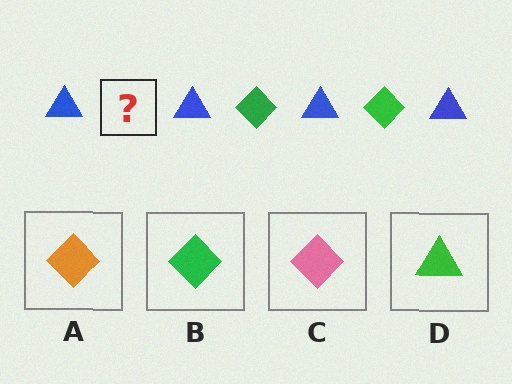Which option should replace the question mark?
Option B.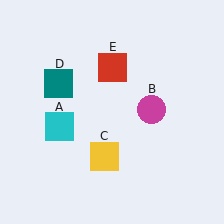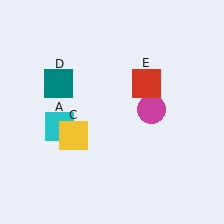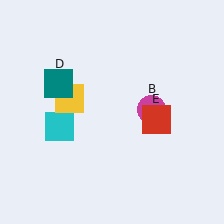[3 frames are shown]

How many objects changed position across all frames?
2 objects changed position: yellow square (object C), red square (object E).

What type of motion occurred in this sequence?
The yellow square (object C), red square (object E) rotated clockwise around the center of the scene.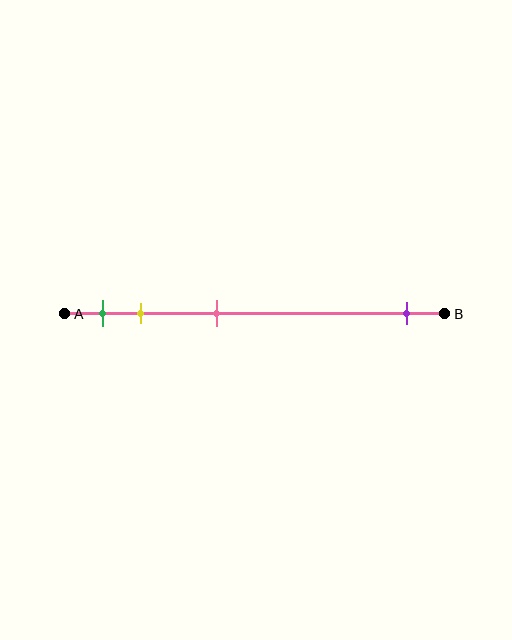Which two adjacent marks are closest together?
The green and yellow marks are the closest adjacent pair.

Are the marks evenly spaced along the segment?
No, the marks are not evenly spaced.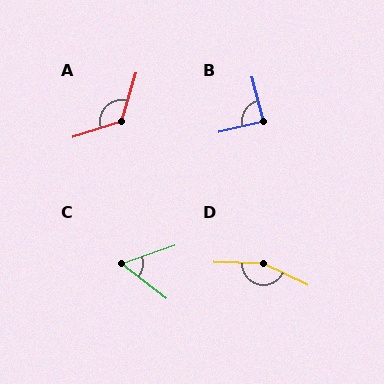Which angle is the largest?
D, at approximately 156 degrees.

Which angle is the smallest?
C, at approximately 57 degrees.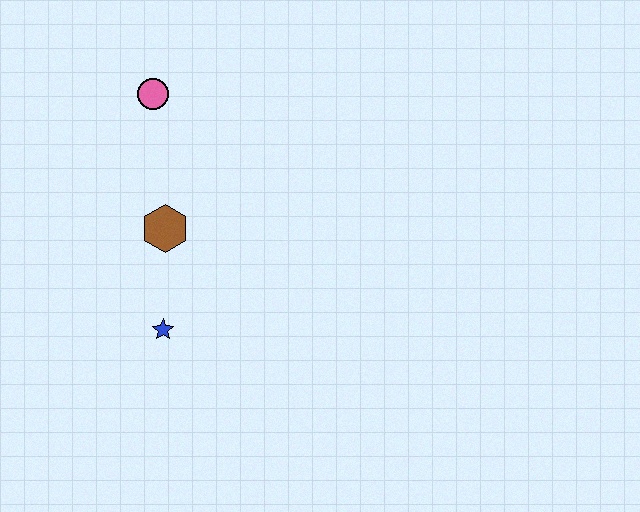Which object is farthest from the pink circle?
The blue star is farthest from the pink circle.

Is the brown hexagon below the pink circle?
Yes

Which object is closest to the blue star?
The brown hexagon is closest to the blue star.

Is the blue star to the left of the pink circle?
No